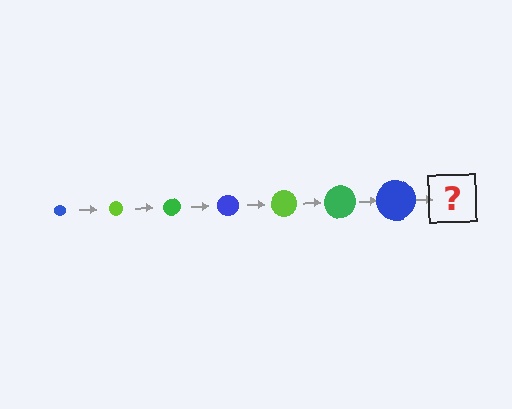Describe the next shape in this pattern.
It should be a lime circle, larger than the previous one.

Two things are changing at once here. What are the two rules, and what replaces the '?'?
The two rules are that the circle grows larger each step and the color cycles through blue, lime, and green. The '?' should be a lime circle, larger than the previous one.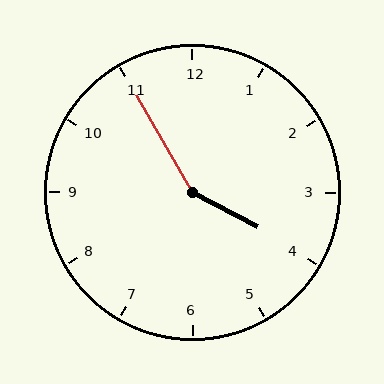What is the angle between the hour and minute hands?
Approximately 148 degrees.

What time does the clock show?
3:55.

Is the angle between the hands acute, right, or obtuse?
It is obtuse.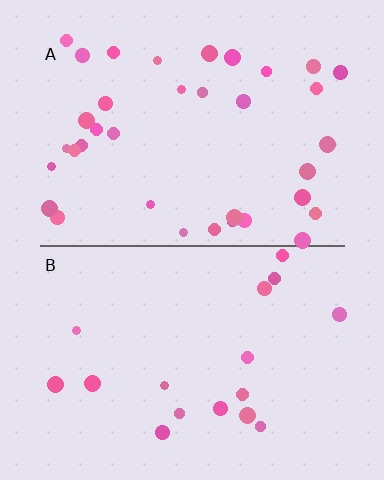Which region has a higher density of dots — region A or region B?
A (the top).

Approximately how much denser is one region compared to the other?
Approximately 2.1× — region A over region B.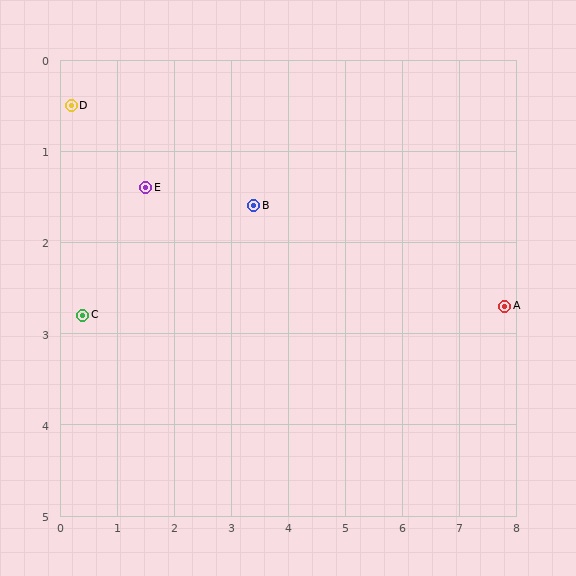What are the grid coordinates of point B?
Point B is at approximately (3.4, 1.6).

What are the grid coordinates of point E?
Point E is at approximately (1.5, 1.4).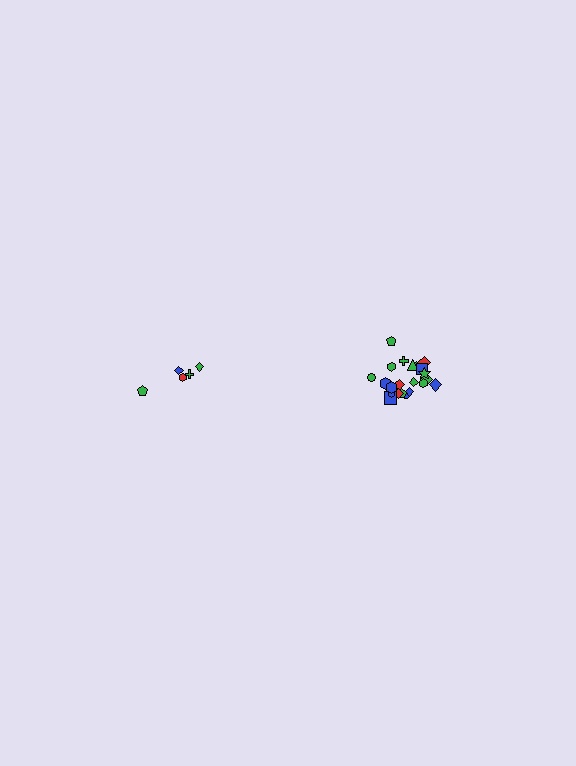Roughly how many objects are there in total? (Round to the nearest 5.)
Roughly 25 objects in total.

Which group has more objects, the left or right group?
The right group.